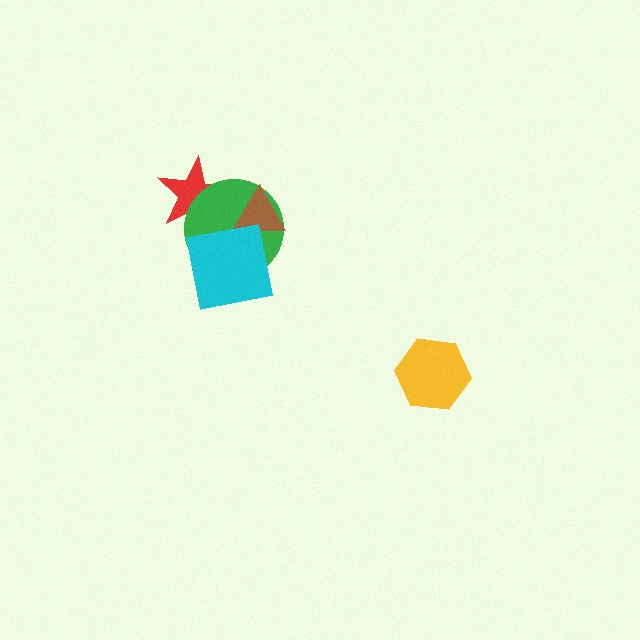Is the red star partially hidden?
Yes, it is partially covered by another shape.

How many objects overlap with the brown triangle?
2 objects overlap with the brown triangle.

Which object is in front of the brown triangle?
The cyan square is in front of the brown triangle.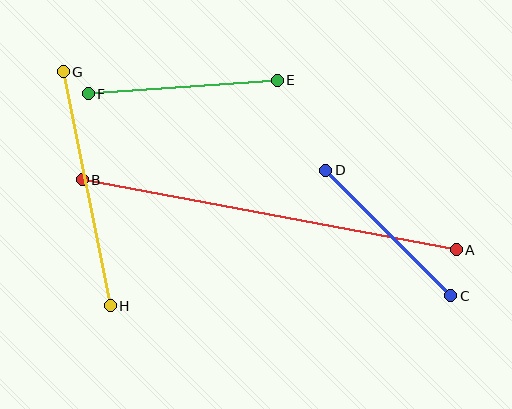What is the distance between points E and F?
The distance is approximately 190 pixels.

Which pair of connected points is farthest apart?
Points A and B are farthest apart.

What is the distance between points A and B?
The distance is approximately 380 pixels.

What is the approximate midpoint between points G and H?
The midpoint is at approximately (87, 189) pixels.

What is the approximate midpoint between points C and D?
The midpoint is at approximately (388, 233) pixels.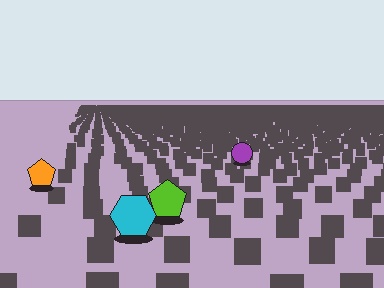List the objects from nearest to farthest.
From nearest to farthest: the cyan hexagon, the lime pentagon, the orange pentagon, the purple circle.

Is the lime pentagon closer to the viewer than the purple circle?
Yes. The lime pentagon is closer — you can tell from the texture gradient: the ground texture is coarser near it.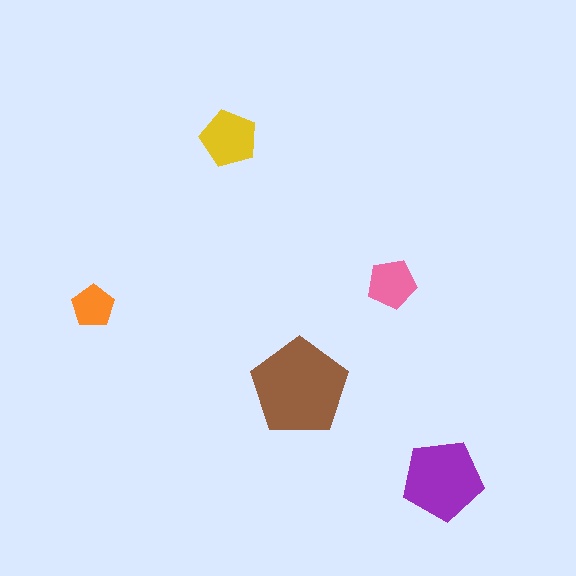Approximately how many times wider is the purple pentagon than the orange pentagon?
About 2 times wider.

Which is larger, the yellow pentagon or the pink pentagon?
The yellow one.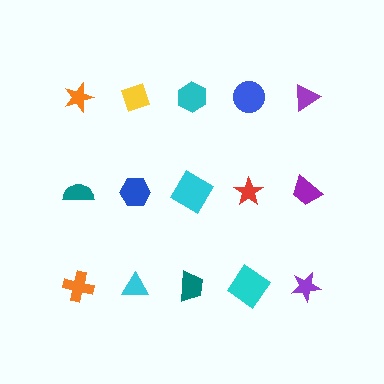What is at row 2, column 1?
A teal semicircle.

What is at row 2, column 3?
A cyan square.